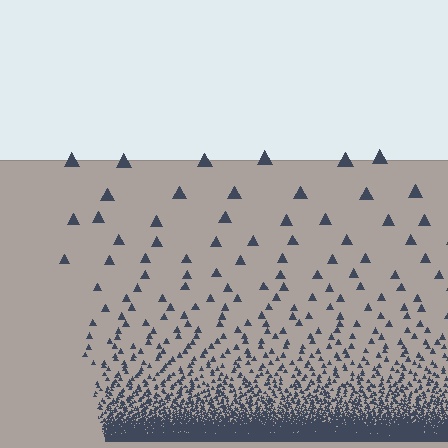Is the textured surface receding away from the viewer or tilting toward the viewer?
The surface appears to tilt toward the viewer. Texture elements get larger and sparser toward the top.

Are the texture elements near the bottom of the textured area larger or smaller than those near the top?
Smaller. The gradient is inverted — elements near the bottom are smaller and denser.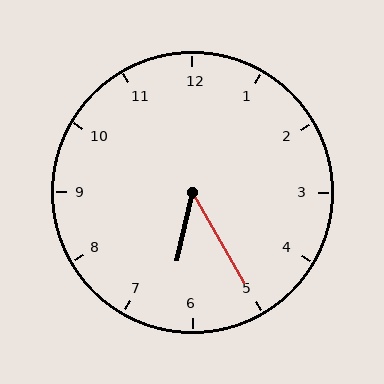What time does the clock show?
6:25.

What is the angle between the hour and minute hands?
Approximately 42 degrees.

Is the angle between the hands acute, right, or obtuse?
It is acute.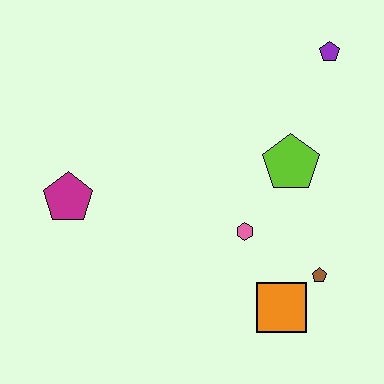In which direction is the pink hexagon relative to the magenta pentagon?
The pink hexagon is to the right of the magenta pentagon.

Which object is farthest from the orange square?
The purple pentagon is farthest from the orange square.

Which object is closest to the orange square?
The brown pentagon is closest to the orange square.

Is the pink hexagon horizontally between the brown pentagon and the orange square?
No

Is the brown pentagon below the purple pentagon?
Yes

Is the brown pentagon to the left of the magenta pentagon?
No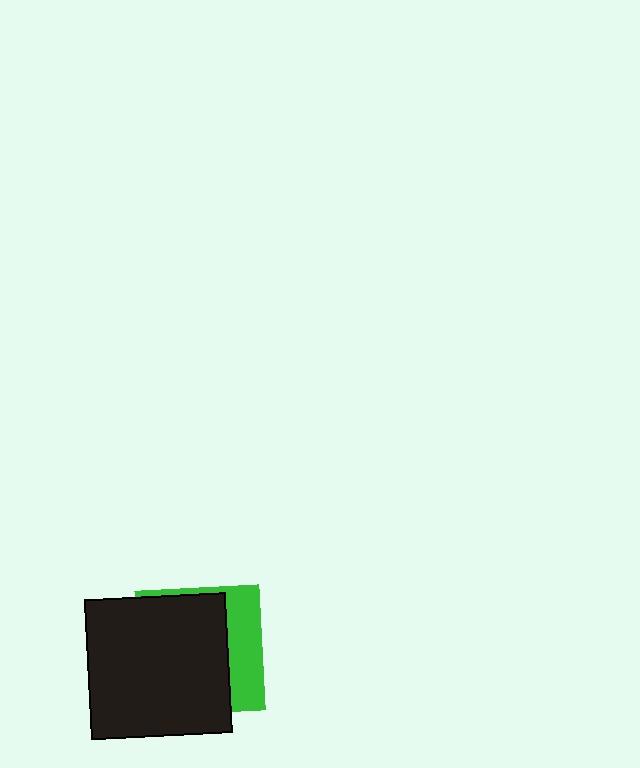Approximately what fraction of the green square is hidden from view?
Roughly 70% of the green square is hidden behind the black square.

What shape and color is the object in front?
The object in front is a black square.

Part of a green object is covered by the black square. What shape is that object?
It is a square.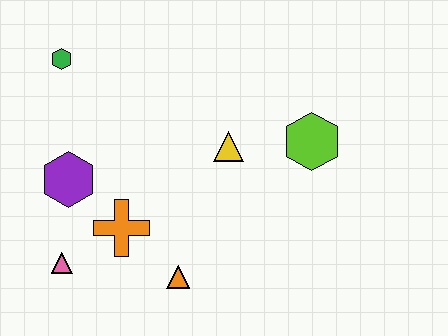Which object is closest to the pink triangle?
The orange cross is closest to the pink triangle.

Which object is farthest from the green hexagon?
The lime hexagon is farthest from the green hexagon.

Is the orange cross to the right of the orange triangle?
No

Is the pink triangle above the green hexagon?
No